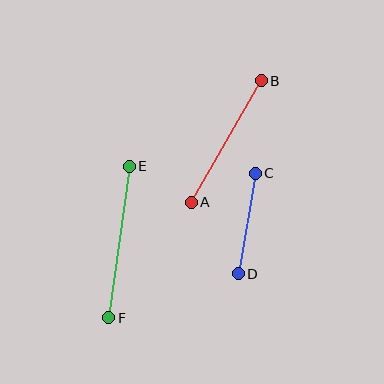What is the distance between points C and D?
The distance is approximately 102 pixels.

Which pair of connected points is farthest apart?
Points E and F are farthest apart.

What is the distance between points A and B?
The distance is approximately 140 pixels.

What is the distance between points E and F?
The distance is approximately 153 pixels.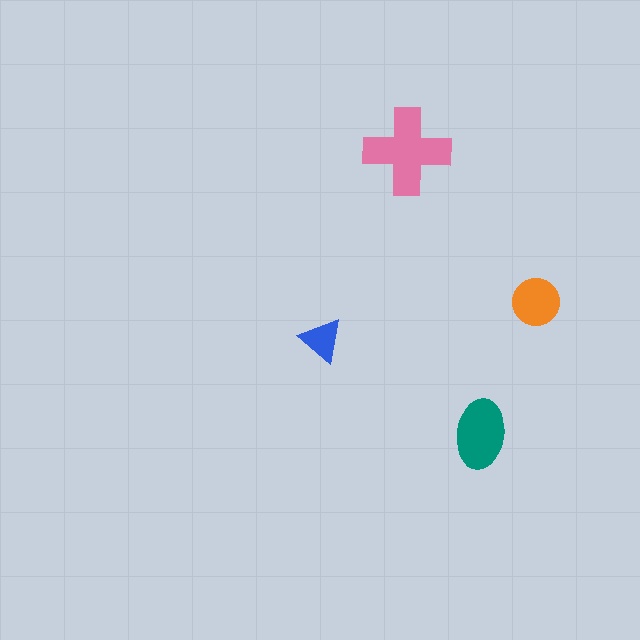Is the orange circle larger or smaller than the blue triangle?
Larger.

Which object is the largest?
The pink cross.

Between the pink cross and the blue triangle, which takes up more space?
The pink cross.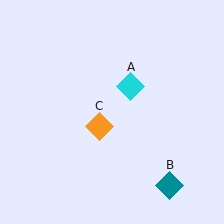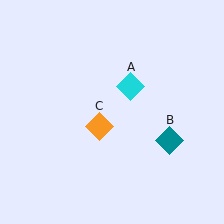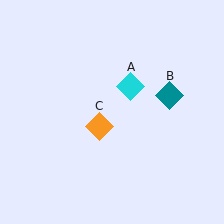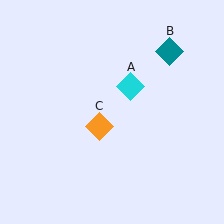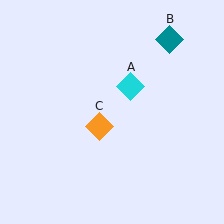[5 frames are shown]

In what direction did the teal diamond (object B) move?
The teal diamond (object B) moved up.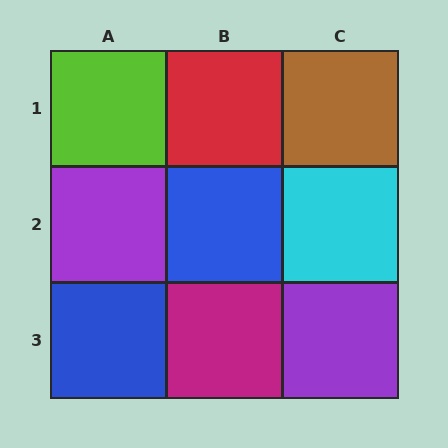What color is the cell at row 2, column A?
Purple.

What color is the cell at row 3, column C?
Purple.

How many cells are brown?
1 cell is brown.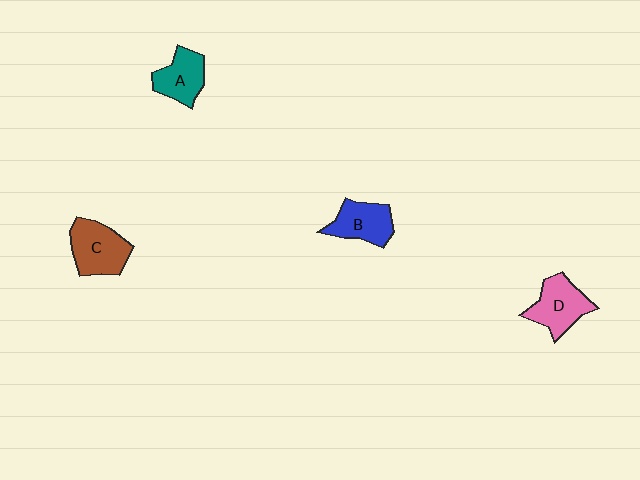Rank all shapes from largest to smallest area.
From largest to smallest: C (brown), D (pink), B (blue), A (teal).